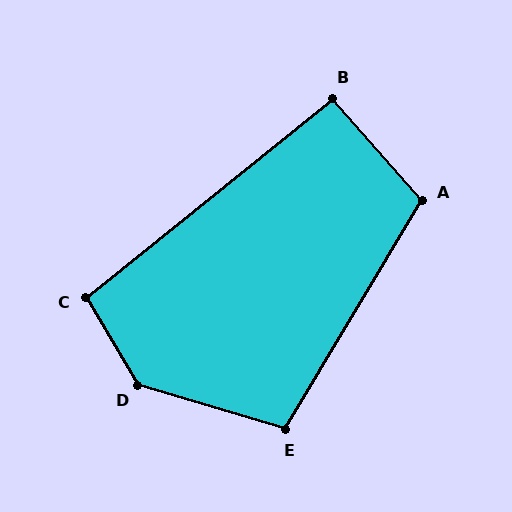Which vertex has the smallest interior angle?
B, at approximately 92 degrees.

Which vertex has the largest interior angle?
D, at approximately 137 degrees.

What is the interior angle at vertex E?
Approximately 104 degrees (obtuse).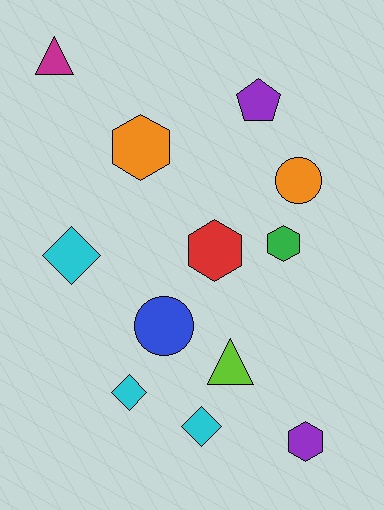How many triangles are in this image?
There are 2 triangles.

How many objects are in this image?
There are 12 objects.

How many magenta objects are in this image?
There is 1 magenta object.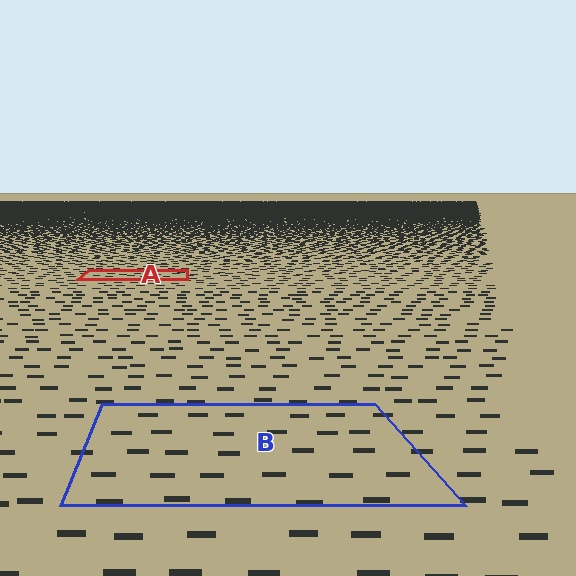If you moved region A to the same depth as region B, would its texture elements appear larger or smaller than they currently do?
They would appear larger. At a closer depth, the same texture elements are projected at a bigger on-screen size.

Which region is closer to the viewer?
Region B is closer. The texture elements there are larger and more spread out.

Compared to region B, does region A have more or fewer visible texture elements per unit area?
Region A has more texture elements per unit area — they are packed more densely because it is farther away.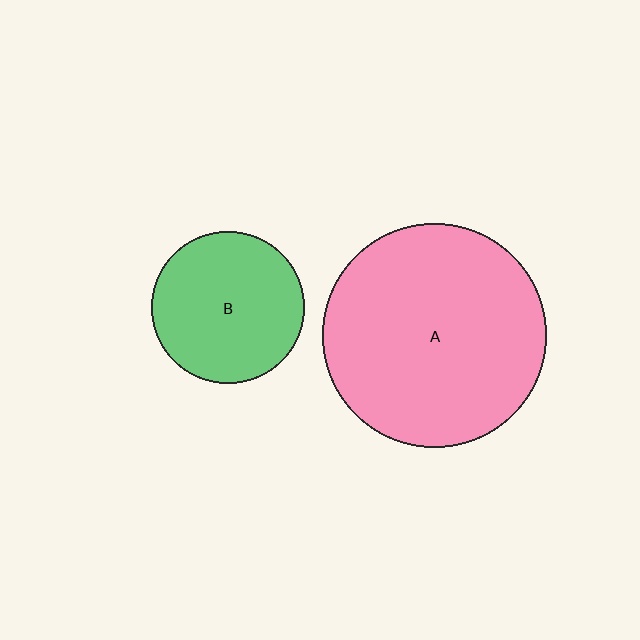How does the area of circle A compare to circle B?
Approximately 2.2 times.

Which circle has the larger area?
Circle A (pink).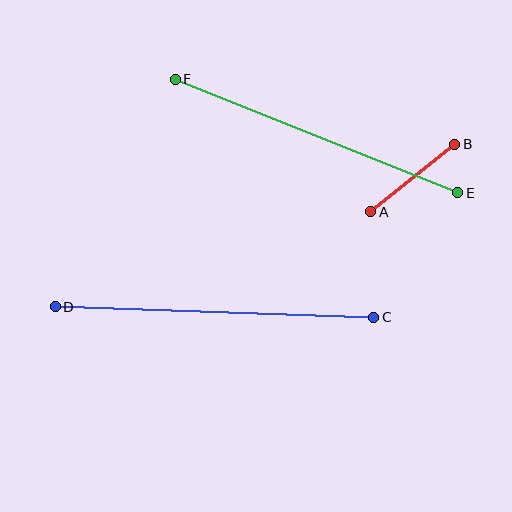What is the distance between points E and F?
The distance is approximately 305 pixels.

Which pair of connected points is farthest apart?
Points C and D are farthest apart.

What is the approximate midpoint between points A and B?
The midpoint is at approximately (413, 178) pixels.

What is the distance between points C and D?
The distance is approximately 319 pixels.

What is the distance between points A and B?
The distance is approximately 108 pixels.